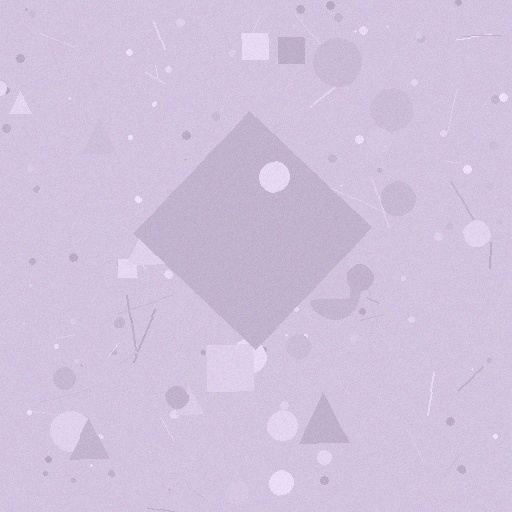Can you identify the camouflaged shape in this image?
The camouflaged shape is a diamond.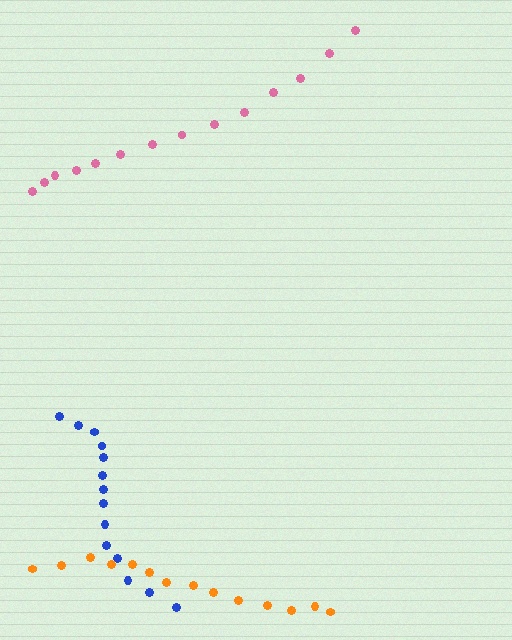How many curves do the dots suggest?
There are 3 distinct paths.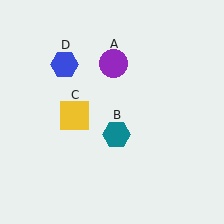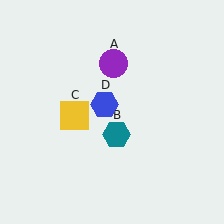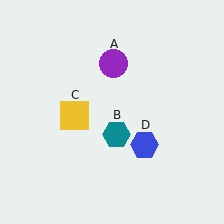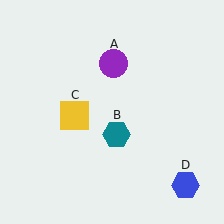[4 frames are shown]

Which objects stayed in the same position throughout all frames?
Purple circle (object A) and teal hexagon (object B) and yellow square (object C) remained stationary.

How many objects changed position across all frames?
1 object changed position: blue hexagon (object D).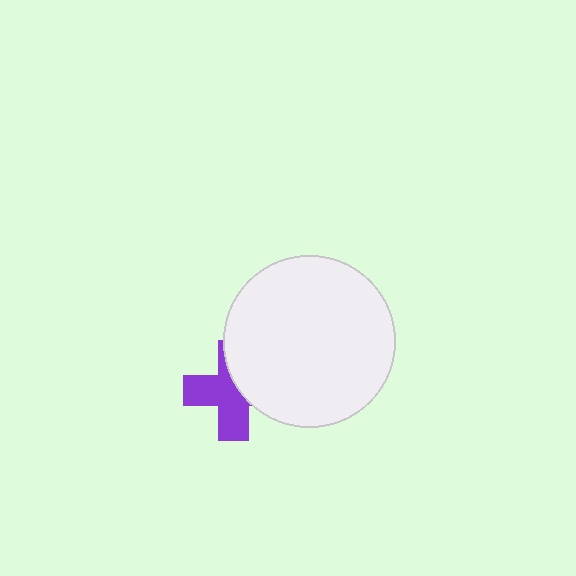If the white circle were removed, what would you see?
You would see the complete purple cross.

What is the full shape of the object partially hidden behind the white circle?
The partially hidden object is a purple cross.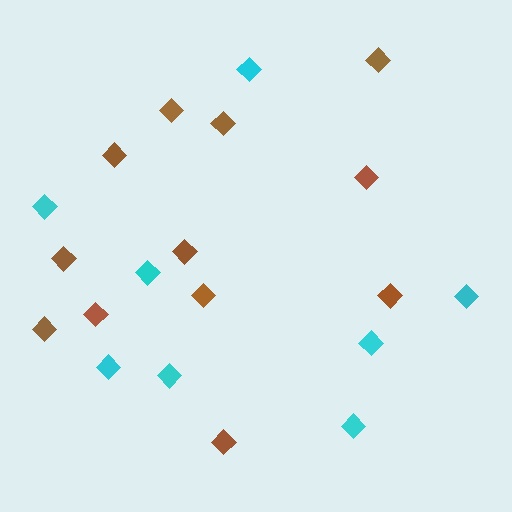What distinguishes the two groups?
There are 2 groups: one group of cyan diamonds (8) and one group of brown diamonds (12).